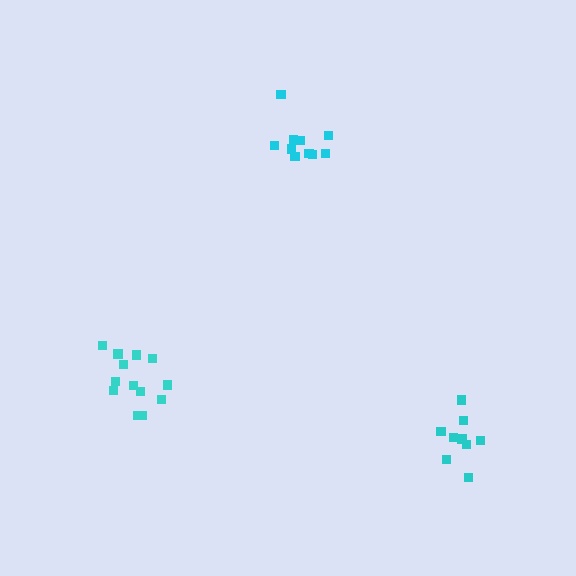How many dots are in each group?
Group 1: 13 dots, Group 2: 9 dots, Group 3: 10 dots (32 total).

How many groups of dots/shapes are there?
There are 3 groups.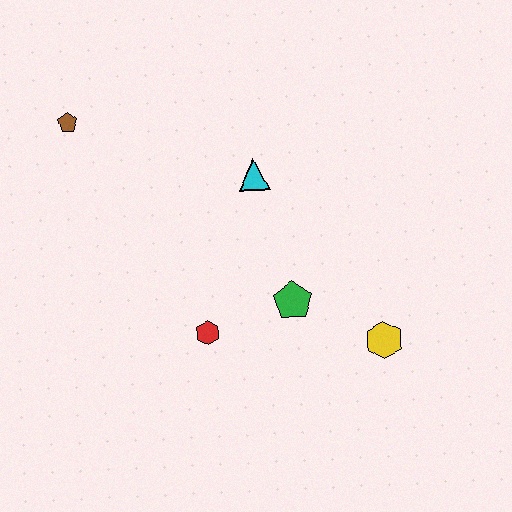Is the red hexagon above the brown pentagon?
No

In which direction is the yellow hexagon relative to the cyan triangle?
The yellow hexagon is below the cyan triangle.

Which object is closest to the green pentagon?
The red hexagon is closest to the green pentagon.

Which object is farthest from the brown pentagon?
The yellow hexagon is farthest from the brown pentagon.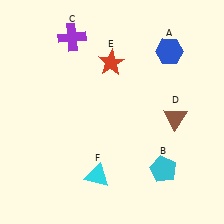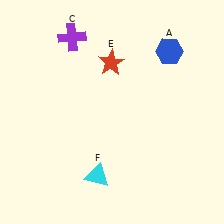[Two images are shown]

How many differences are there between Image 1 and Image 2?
There are 2 differences between the two images.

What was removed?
The cyan pentagon (B), the brown triangle (D) were removed in Image 2.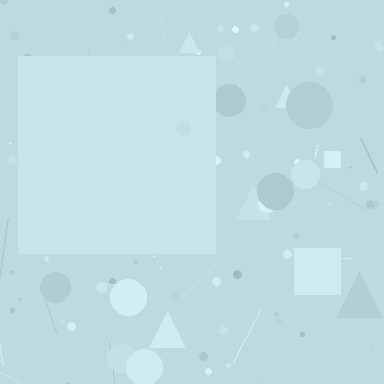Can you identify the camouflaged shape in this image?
The camouflaged shape is a square.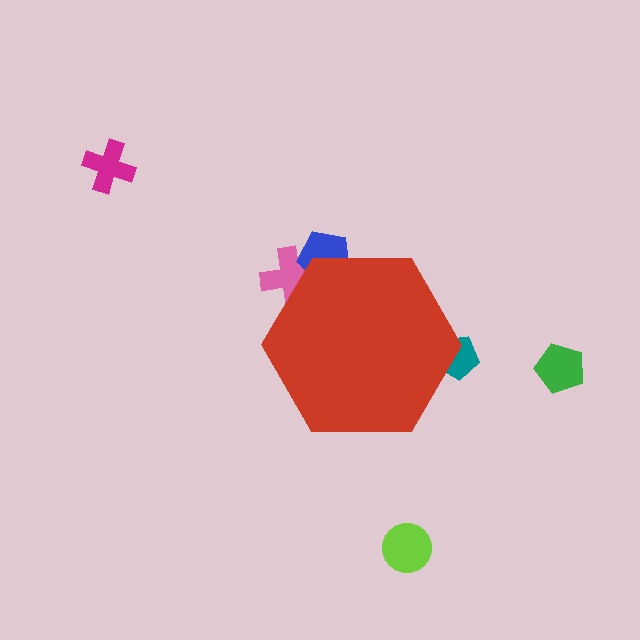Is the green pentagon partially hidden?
No, the green pentagon is fully visible.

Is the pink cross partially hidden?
Yes, the pink cross is partially hidden behind the red hexagon.